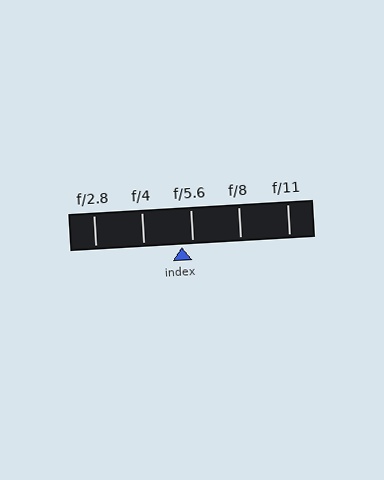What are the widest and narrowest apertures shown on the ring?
The widest aperture shown is f/2.8 and the narrowest is f/11.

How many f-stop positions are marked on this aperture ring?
There are 5 f-stop positions marked.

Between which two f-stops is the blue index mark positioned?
The index mark is between f/4 and f/5.6.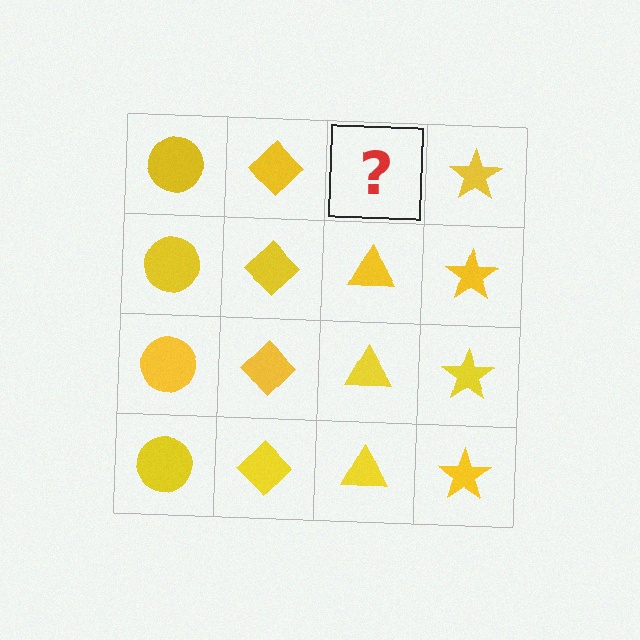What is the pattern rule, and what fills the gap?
The rule is that each column has a consistent shape. The gap should be filled with a yellow triangle.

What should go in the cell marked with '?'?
The missing cell should contain a yellow triangle.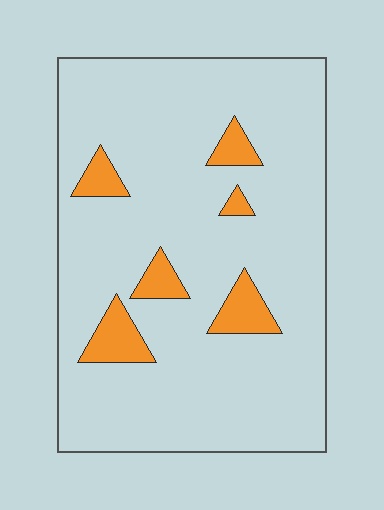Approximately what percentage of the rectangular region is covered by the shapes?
Approximately 10%.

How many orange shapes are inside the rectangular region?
6.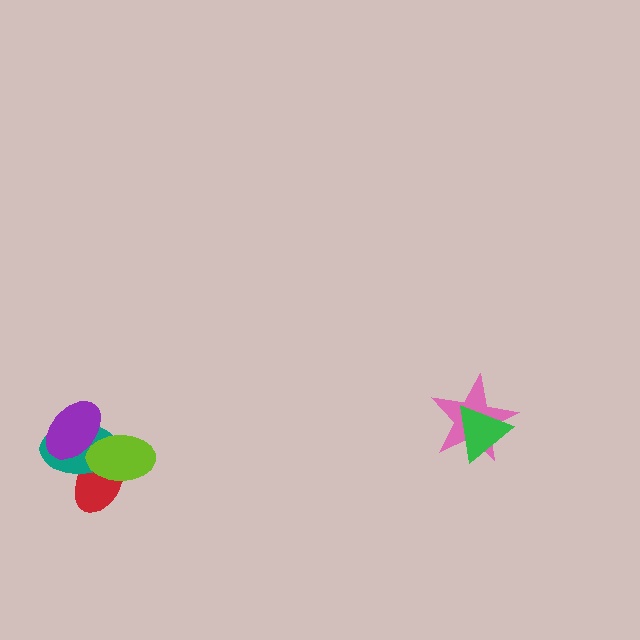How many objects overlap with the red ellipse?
3 objects overlap with the red ellipse.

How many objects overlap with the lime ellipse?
3 objects overlap with the lime ellipse.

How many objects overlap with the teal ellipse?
3 objects overlap with the teal ellipse.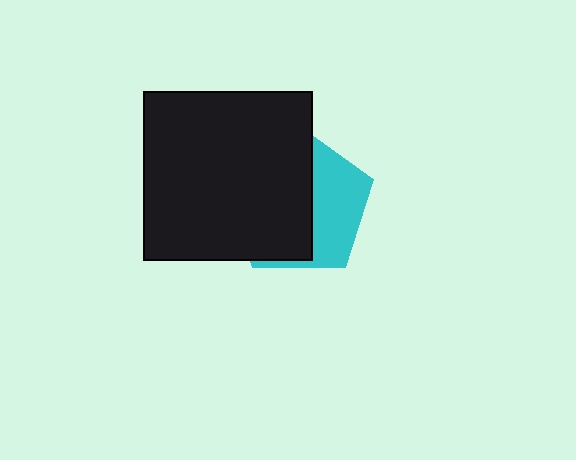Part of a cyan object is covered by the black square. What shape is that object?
It is a pentagon.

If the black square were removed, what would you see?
You would see the complete cyan pentagon.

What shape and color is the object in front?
The object in front is a black square.